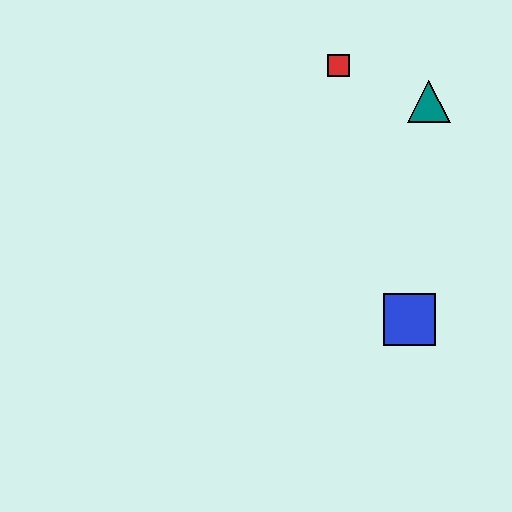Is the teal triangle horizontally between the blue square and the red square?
No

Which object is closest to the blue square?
The teal triangle is closest to the blue square.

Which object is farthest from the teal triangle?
The blue square is farthest from the teal triangle.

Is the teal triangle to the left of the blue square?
No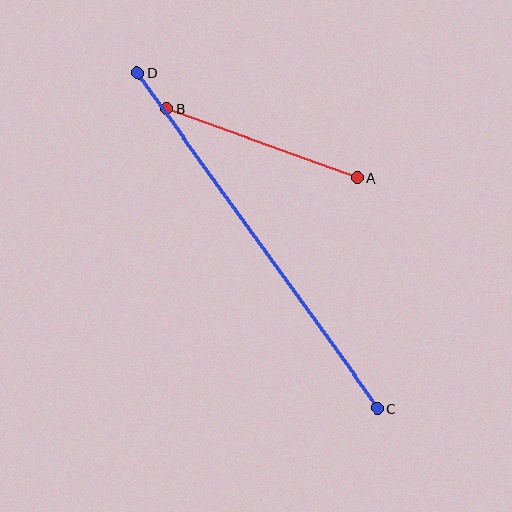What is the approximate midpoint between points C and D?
The midpoint is at approximately (258, 240) pixels.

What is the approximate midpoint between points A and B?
The midpoint is at approximately (262, 143) pixels.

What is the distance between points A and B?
The distance is approximately 203 pixels.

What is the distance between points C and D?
The distance is approximately 413 pixels.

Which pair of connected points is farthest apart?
Points C and D are farthest apart.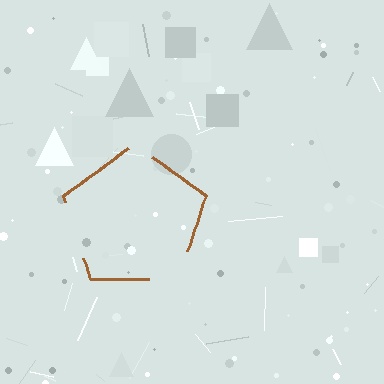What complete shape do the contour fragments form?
The contour fragments form a pentagon.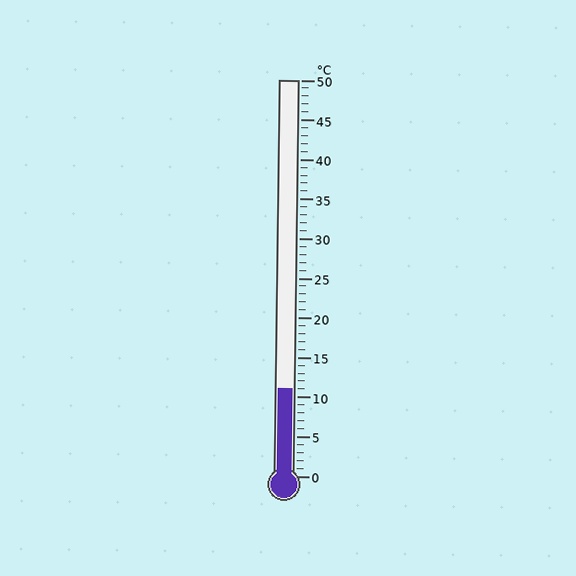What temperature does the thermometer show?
The thermometer shows approximately 11°C.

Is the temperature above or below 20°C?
The temperature is below 20°C.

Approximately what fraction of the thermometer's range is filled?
The thermometer is filled to approximately 20% of its range.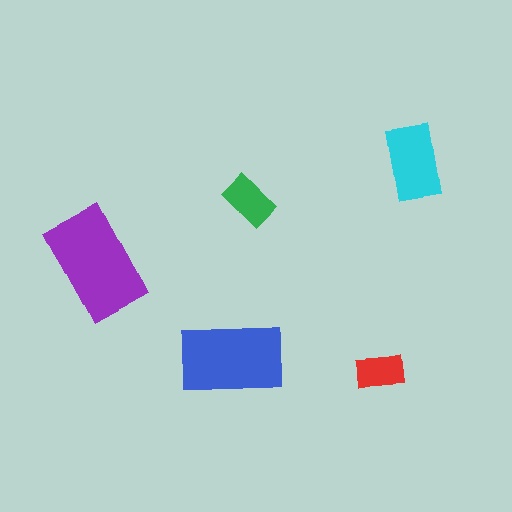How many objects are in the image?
There are 5 objects in the image.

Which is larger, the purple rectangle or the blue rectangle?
The purple one.